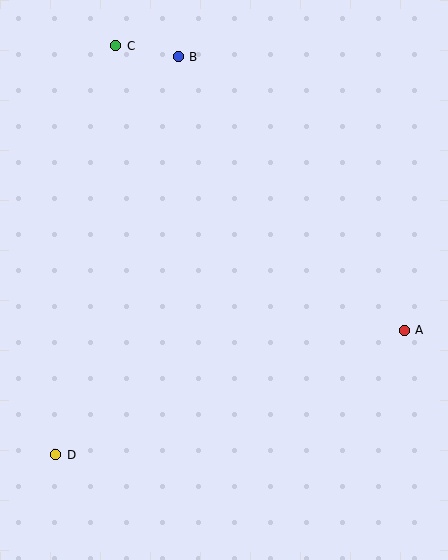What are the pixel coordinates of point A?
Point A is at (404, 330).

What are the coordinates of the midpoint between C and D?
The midpoint between C and D is at (86, 250).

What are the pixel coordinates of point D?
Point D is at (56, 455).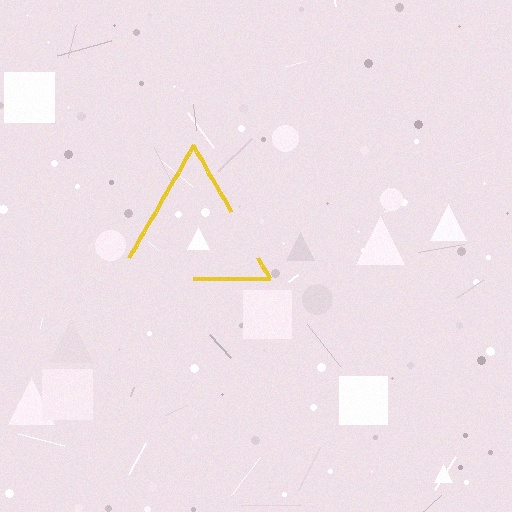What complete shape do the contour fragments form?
The contour fragments form a triangle.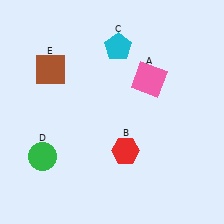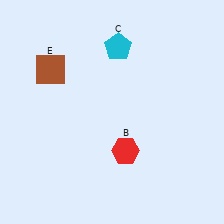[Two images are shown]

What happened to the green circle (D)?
The green circle (D) was removed in Image 2. It was in the bottom-left area of Image 1.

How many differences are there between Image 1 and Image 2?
There are 2 differences between the two images.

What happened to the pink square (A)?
The pink square (A) was removed in Image 2. It was in the top-right area of Image 1.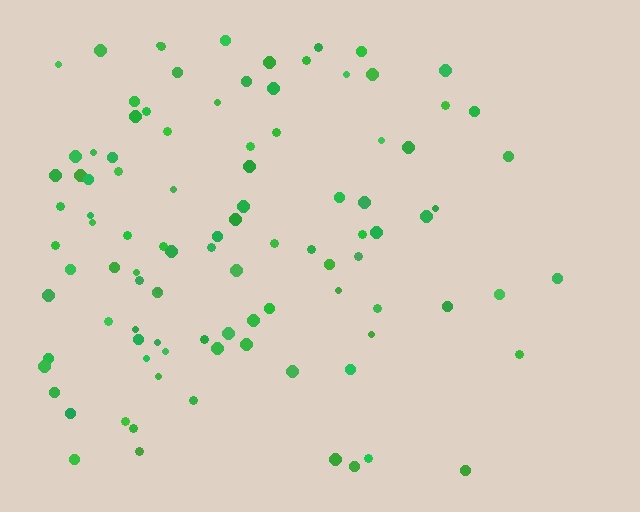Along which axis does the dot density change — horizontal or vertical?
Horizontal.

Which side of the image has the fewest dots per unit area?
The right.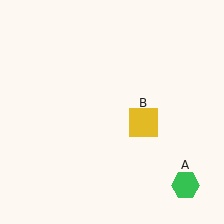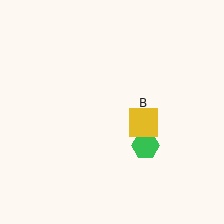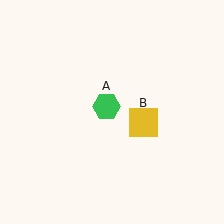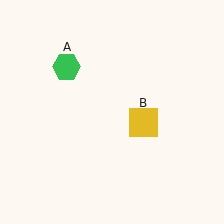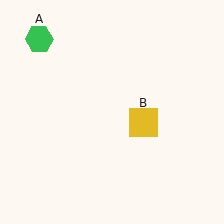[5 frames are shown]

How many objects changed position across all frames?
1 object changed position: green hexagon (object A).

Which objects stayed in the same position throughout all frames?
Yellow square (object B) remained stationary.